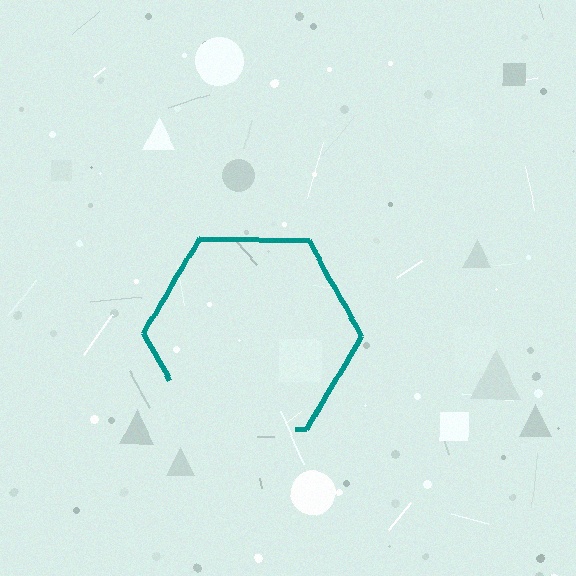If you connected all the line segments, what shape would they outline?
They would outline a hexagon.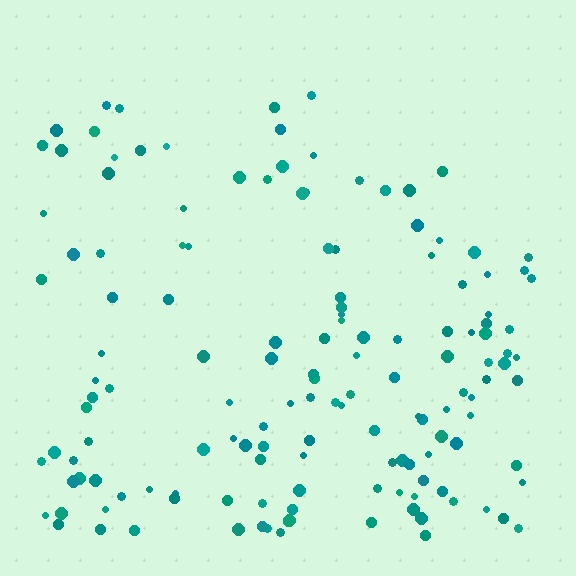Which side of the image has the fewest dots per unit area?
The top.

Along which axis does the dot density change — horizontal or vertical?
Vertical.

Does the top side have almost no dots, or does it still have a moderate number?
Still a moderate number, just noticeably fewer than the bottom.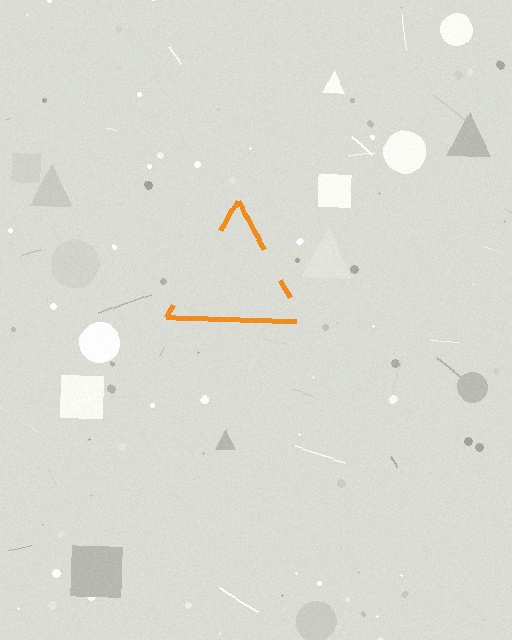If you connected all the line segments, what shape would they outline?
They would outline a triangle.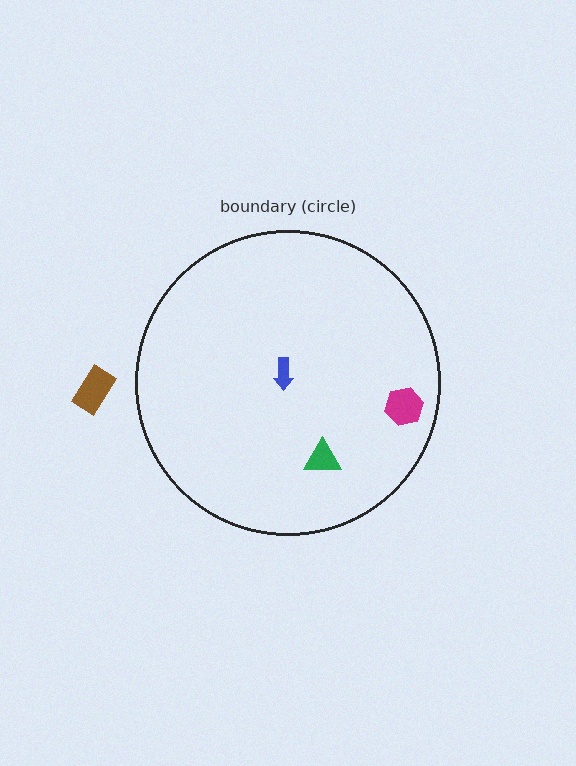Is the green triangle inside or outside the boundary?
Inside.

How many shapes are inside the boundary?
3 inside, 1 outside.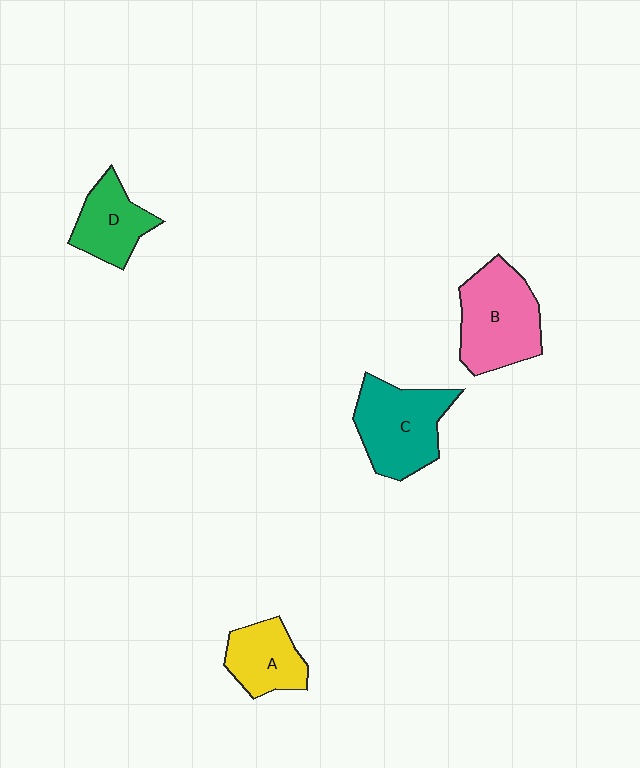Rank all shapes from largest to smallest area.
From largest to smallest: B (pink), C (teal), D (green), A (yellow).